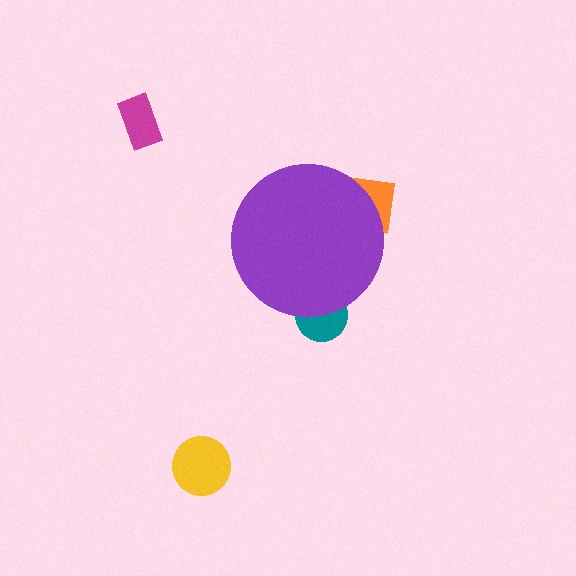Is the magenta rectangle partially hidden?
No, the magenta rectangle is fully visible.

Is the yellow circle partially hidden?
No, the yellow circle is fully visible.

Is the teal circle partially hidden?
Yes, the teal circle is partially hidden behind the purple circle.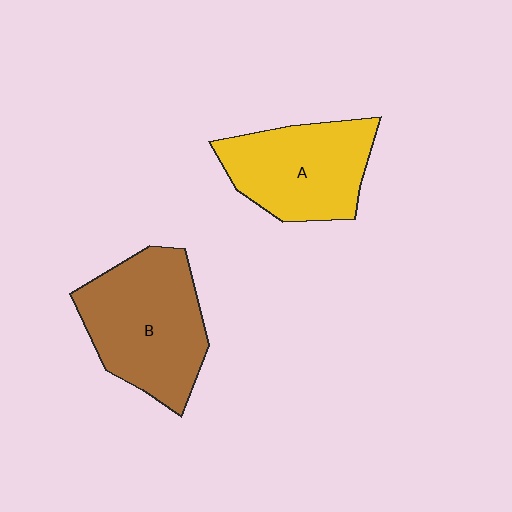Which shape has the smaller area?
Shape A (yellow).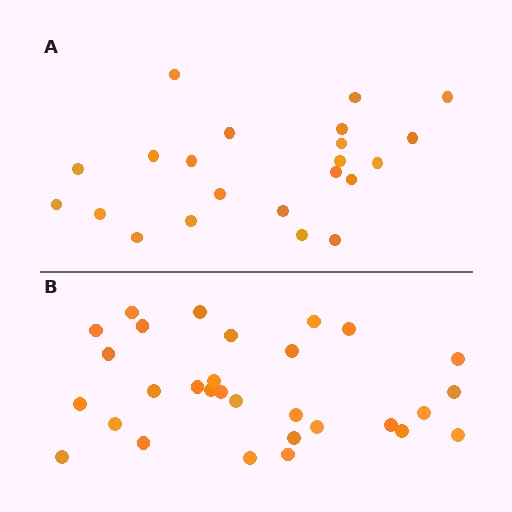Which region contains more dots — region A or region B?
Region B (the bottom region) has more dots.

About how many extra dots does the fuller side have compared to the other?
Region B has roughly 8 or so more dots than region A.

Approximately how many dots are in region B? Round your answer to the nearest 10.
About 30 dots.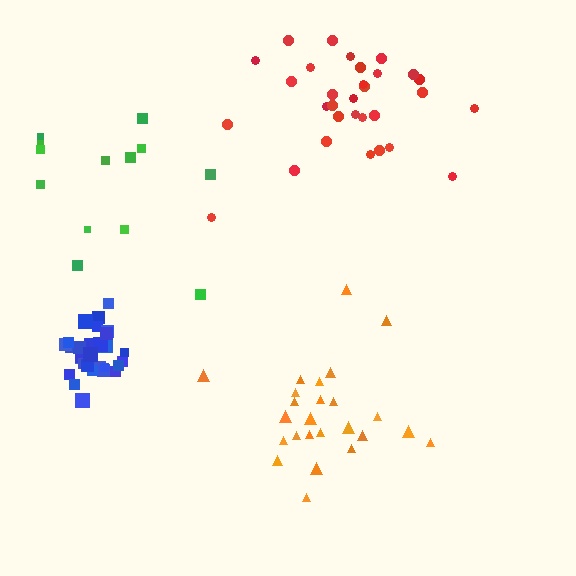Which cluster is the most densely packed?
Blue.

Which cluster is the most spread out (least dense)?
Green.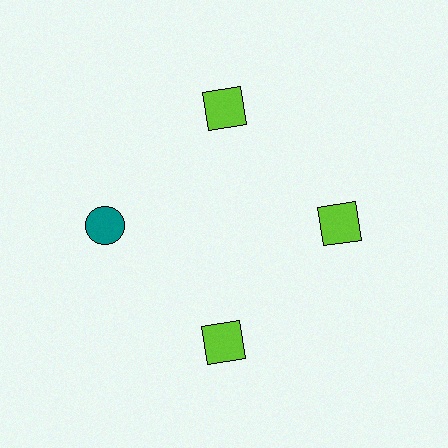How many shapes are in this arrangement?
There are 4 shapes arranged in a ring pattern.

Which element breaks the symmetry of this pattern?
The teal circle at roughly the 9 o'clock position breaks the symmetry. All other shapes are lime squares.